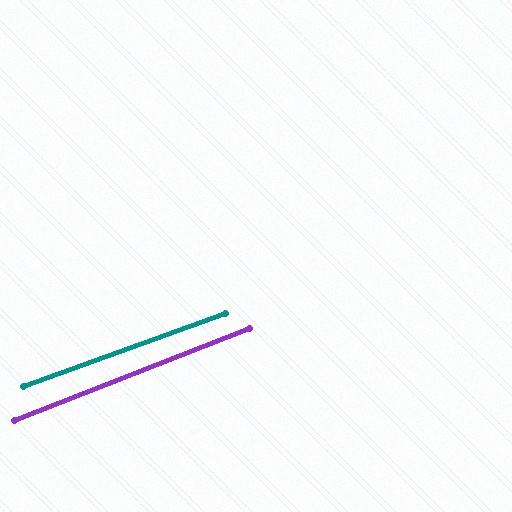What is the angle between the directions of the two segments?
Approximately 2 degrees.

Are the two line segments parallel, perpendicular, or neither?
Parallel — their directions differ by only 1.6°.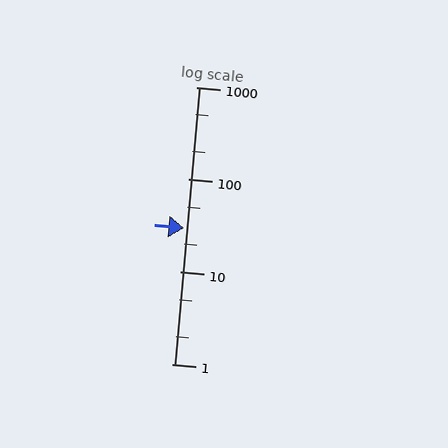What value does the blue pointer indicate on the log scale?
The pointer indicates approximately 30.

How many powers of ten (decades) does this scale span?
The scale spans 3 decades, from 1 to 1000.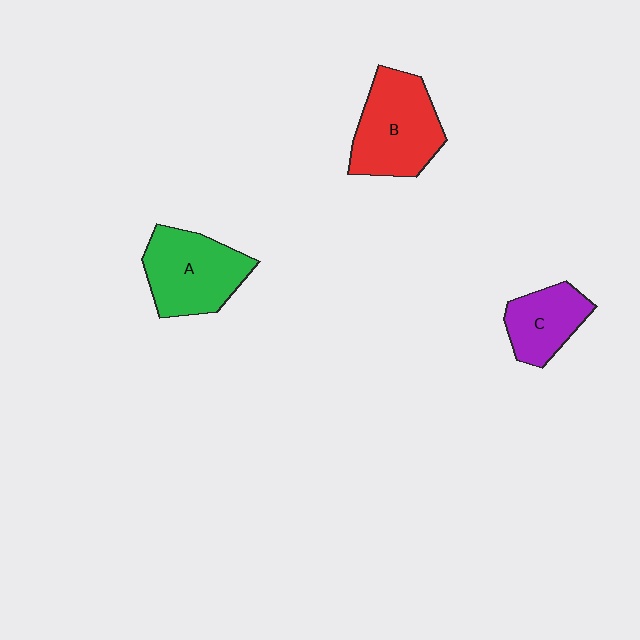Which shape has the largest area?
Shape B (red).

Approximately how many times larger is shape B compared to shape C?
Approximately 1.6 times.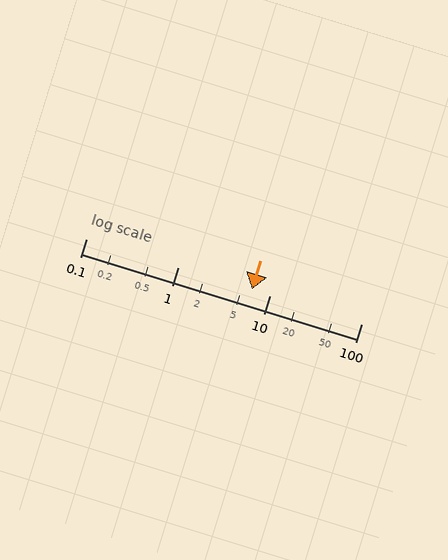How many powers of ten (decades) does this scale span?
The scale spans 3 decades, from 0.1 to 100.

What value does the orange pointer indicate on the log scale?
The pointer indicates approximately 6.4.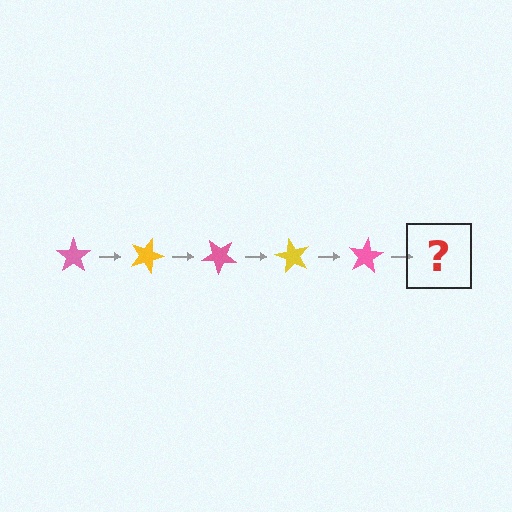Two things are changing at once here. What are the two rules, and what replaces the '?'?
The two rules are that it rotates 20 degrees each step and the color cycles through pink and yellow. The '?' should be a yellow star, rotated 100 degrees from the start.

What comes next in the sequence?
The next element should be a yellow star, rotated 100 degrees from the start.